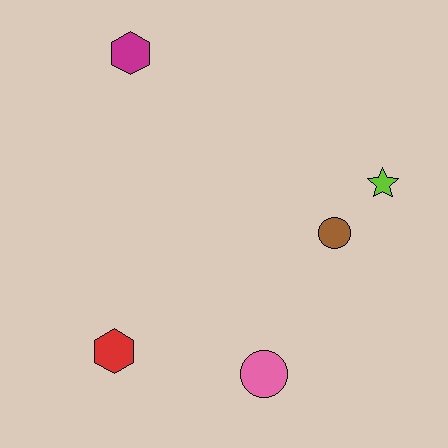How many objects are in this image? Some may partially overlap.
There are 5 objects.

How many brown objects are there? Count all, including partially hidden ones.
There is 1 brown object.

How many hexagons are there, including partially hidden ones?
There are 2 hexagons.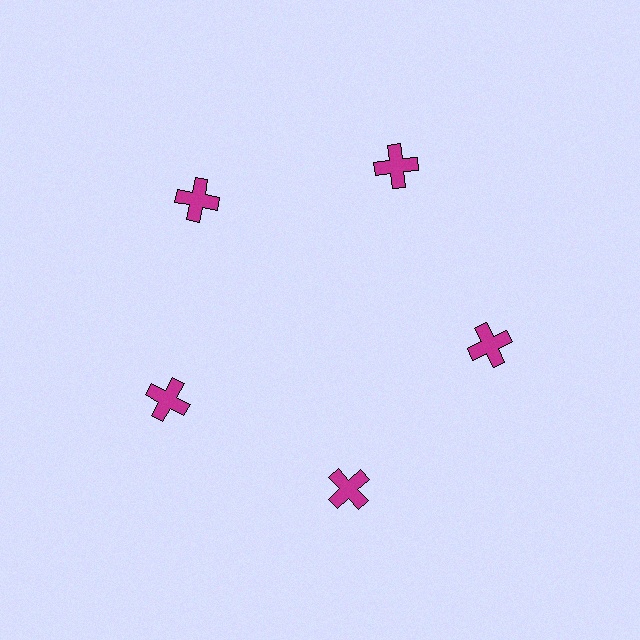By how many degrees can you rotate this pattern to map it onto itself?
The pattern maps onto itself every 72 degrees of rotation.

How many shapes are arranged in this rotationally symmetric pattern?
There are 5 shapes, arranged in 5 groups of 1.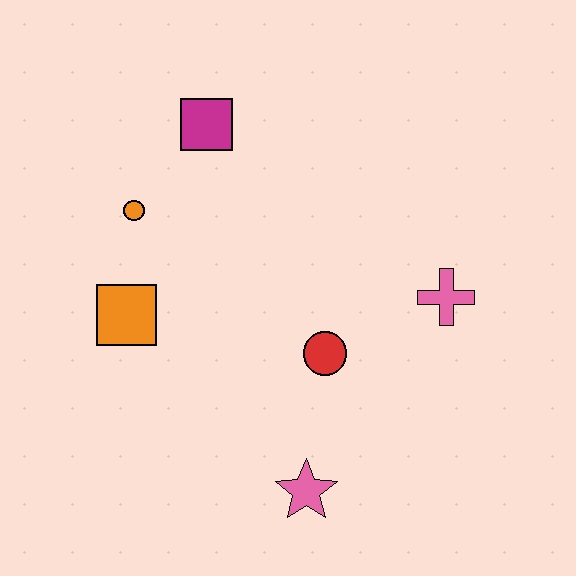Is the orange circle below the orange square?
No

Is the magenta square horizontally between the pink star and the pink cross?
No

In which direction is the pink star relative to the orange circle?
The pink star is below the orange circle.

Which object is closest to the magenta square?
The orange circle is closest to the magenta square.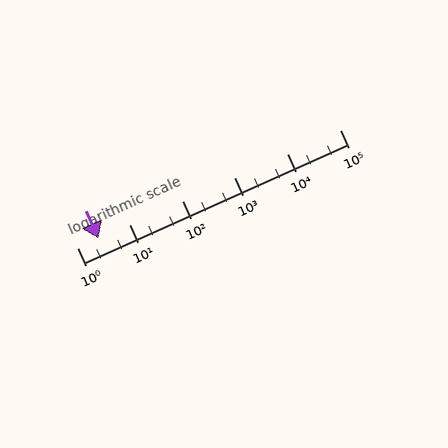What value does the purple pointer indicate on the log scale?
The pointer indicates approximately 2.6.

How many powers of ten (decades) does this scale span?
The scale spans 5 decades, from 1 to 100000.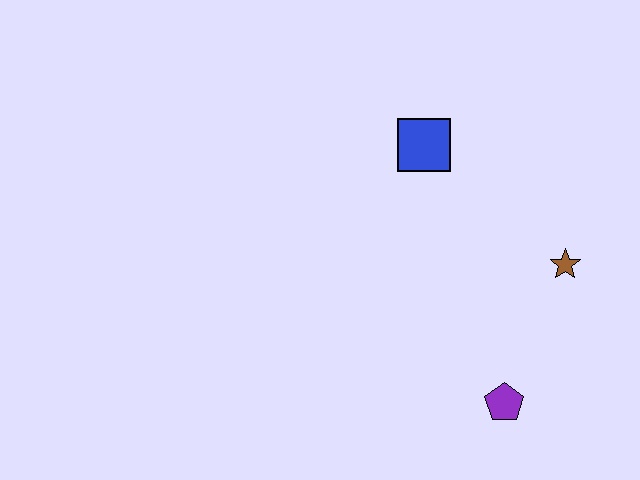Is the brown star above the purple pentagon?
Yes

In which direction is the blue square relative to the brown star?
The blue square is to the left of the brown star.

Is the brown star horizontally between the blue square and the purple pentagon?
No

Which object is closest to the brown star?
The purple pentagon is closest to the brown star.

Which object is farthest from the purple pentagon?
The blue square is farthest from the purple pentagon.